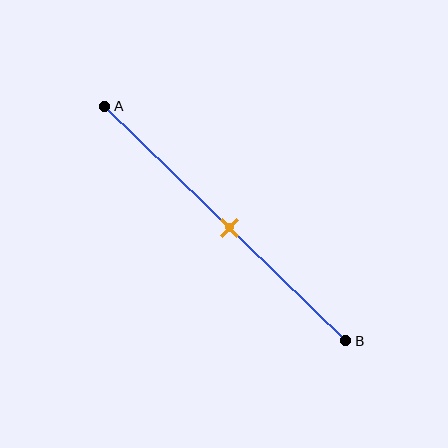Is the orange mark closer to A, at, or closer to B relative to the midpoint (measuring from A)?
The orange mark is approximately at the midpoint of segment AB.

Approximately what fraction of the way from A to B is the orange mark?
The orange mark is approximately 50% of the way from A to B.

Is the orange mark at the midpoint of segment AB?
Yes, the mark is approximately at the midpoint.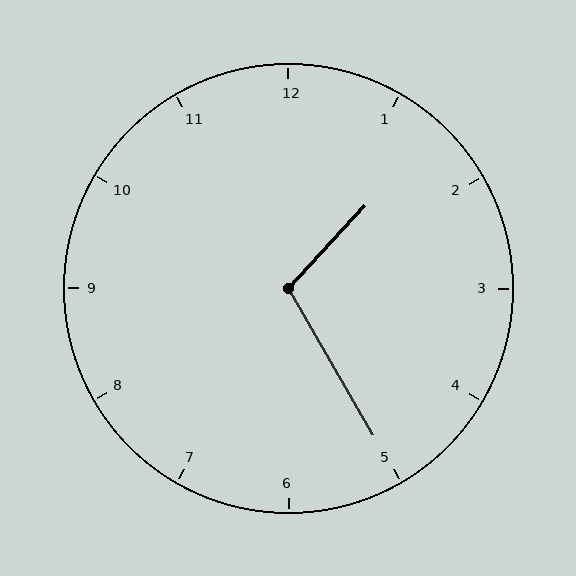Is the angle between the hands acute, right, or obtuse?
It is obtuse.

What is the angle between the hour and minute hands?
Approximately 108 degrees.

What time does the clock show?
1:25.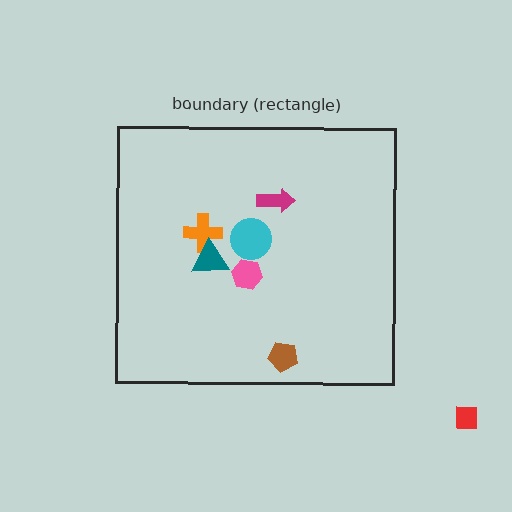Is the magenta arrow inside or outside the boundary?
Inside.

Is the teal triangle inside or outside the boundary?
Inside.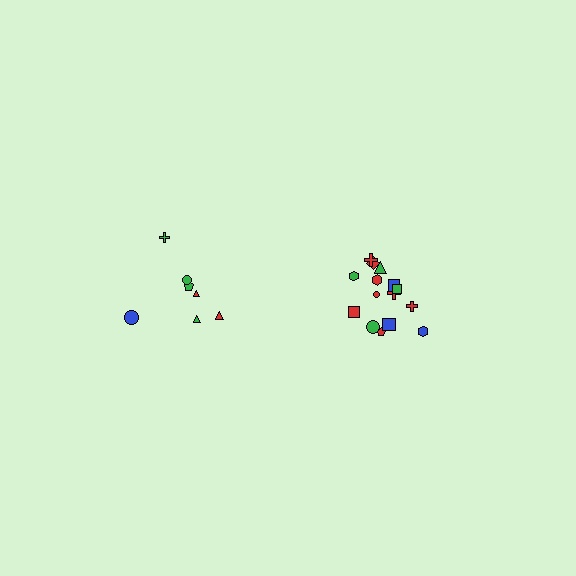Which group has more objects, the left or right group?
The right group.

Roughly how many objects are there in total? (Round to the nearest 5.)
Roughly 20 objects in total.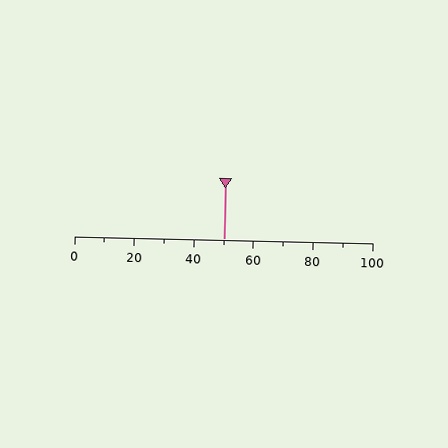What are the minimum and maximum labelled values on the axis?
The axis runs from 0 to 100.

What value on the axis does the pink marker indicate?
The marker indicates approximately 50.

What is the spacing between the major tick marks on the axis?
The major ticks are spaced 20 apart.